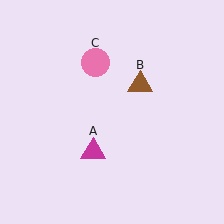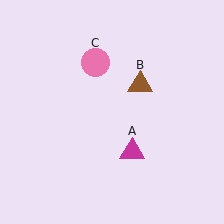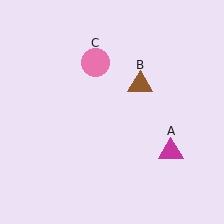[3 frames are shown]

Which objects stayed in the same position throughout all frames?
Brown triangle (object B) and pink circle (object C) remained stationary.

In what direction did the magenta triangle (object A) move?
The magenta triangle (object A) moved right.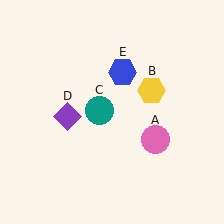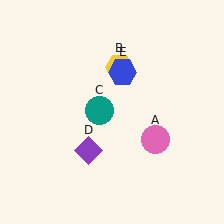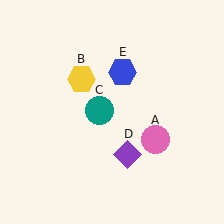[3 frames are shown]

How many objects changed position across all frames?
2 objects changed position: yellow hexagon (object B), purple diamond (object D).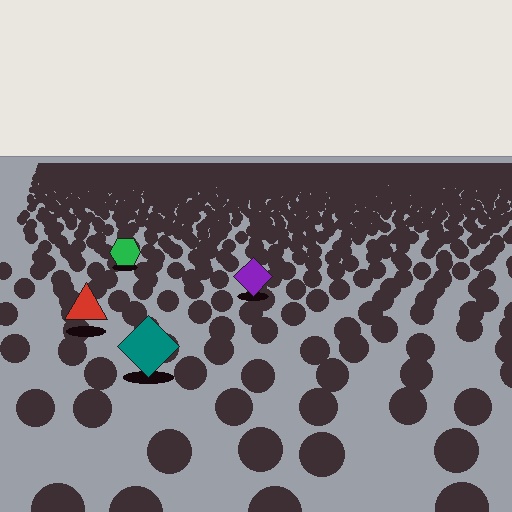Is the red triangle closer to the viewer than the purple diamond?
Yes. The red triangle is closer — you can tell from the texture gradient: the ground texture is coarser near it.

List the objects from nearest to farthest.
From nearest to farthest: the teal diamond, the red triangle, the purple diamond, the green hexagon.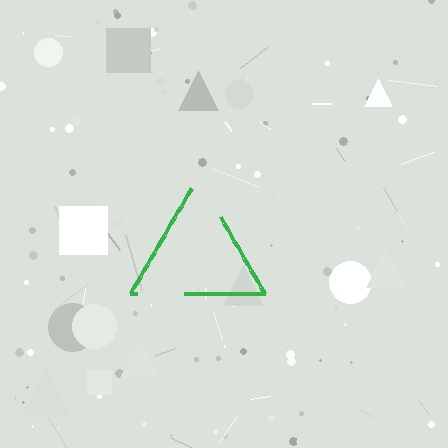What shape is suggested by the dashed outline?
The dashed outline suggests a triangle.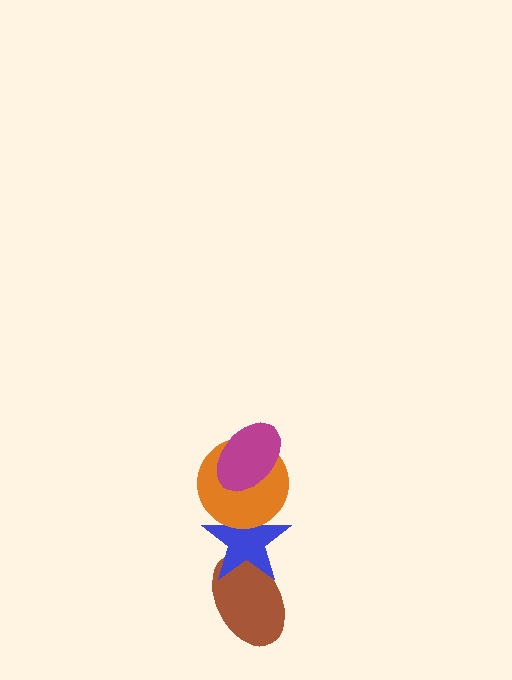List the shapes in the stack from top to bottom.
From top to bottom: the magenta ellipse, the orange circle, the blue star, the brown ellipse.